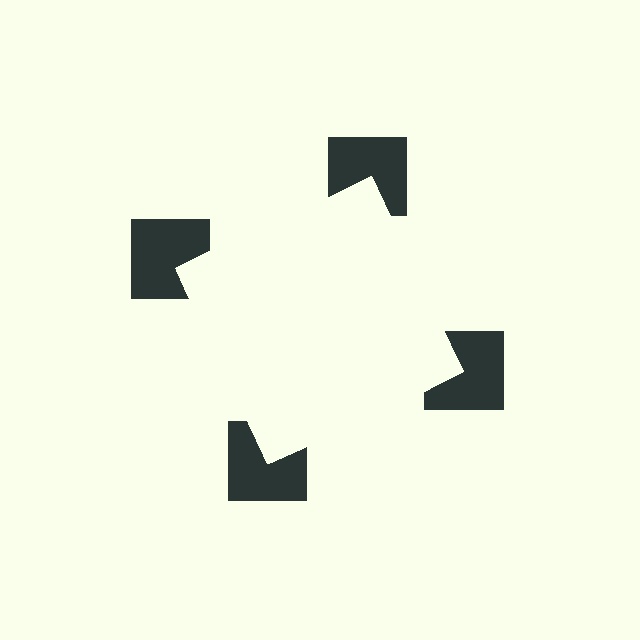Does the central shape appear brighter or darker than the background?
It typically appears slightly brighter than the background, even though no actual brightness change is drawn.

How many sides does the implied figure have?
4 sides.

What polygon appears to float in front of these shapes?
An illusory square — its edges are inferred from the aligned wedge cuts in the notched squares, not physically drawn.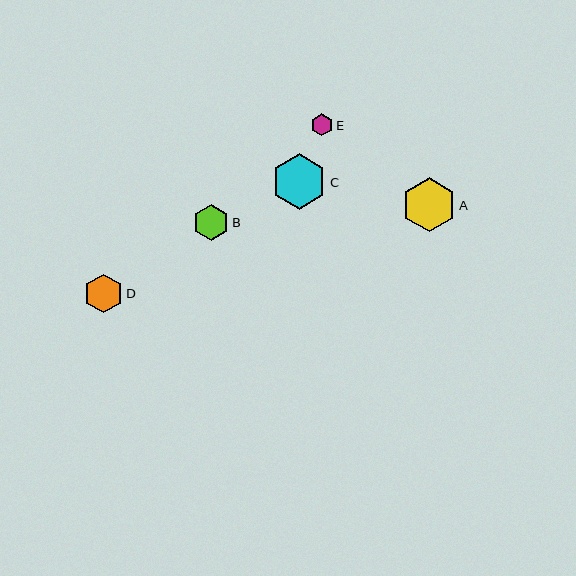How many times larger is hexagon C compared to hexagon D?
Hexagon C is approximately 1.4 times the size of hexagon D.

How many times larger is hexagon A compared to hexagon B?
Hexagon A is approximately 1.5 times the size of hexagon B.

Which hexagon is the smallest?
Hexagon E is the smallest with a size of approximately 22 pixels.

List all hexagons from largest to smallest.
From largest to smallest: C, A, D, B, E.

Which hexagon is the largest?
Hexagon C is the largest with a size of approximately 55 pixels.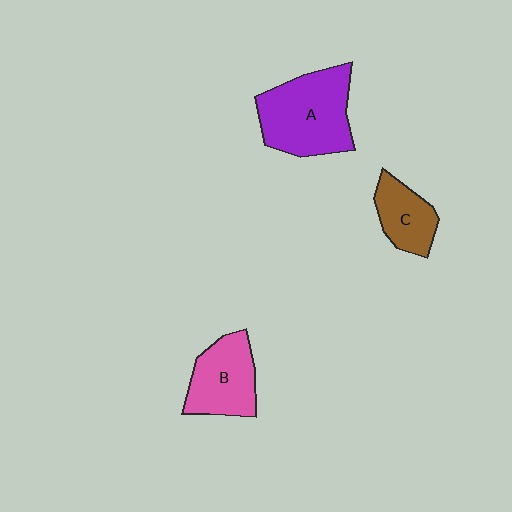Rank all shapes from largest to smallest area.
From largest to smallest: A (purple), B (pink), C (brown).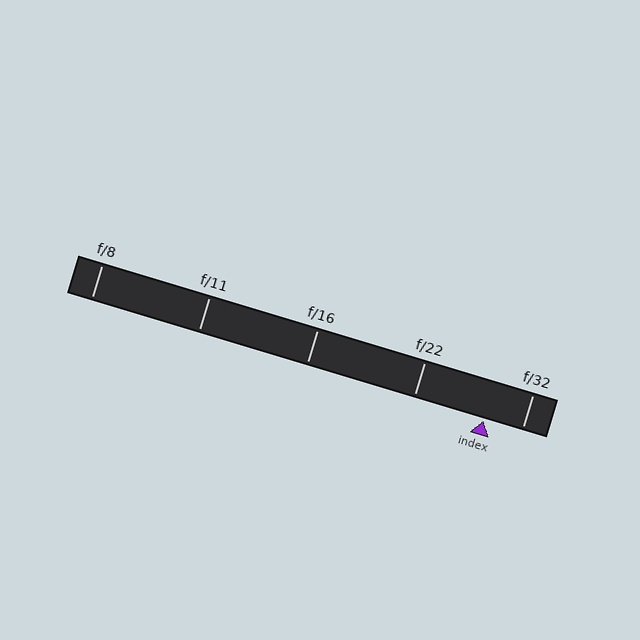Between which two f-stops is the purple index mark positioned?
The index mark is between f/22 and f/32.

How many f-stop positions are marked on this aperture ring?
There are 5 f-stop positions marked.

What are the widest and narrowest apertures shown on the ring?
The widest aperture shown is f/8 and the narrowest is f/32.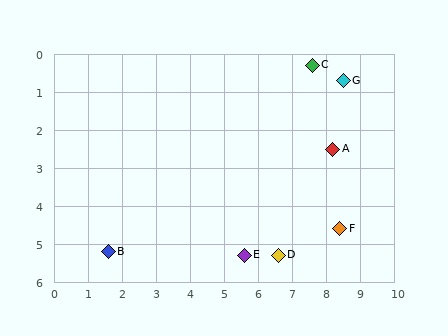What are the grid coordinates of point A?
Point A is at approximately (8.2, 2.5).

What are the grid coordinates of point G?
Point G is at approximately (8.5, 0.7).